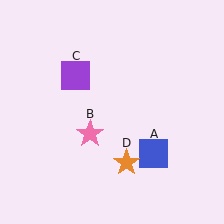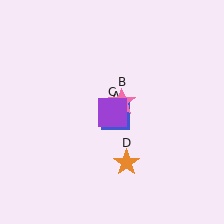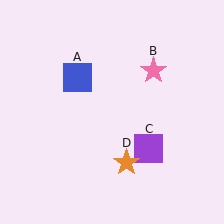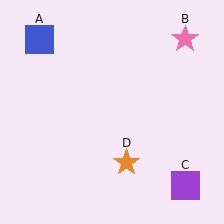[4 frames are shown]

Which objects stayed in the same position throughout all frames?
Orange star (object D) remained stationary.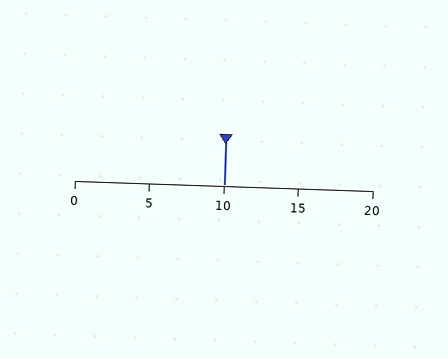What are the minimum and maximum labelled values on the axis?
The axis runs from 0 to 20.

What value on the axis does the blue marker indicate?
The marker indicates approximately 10.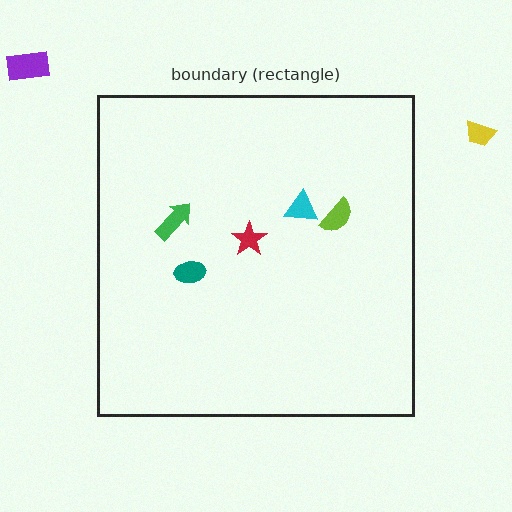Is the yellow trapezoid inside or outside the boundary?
Outside.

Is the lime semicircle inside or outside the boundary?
Inside.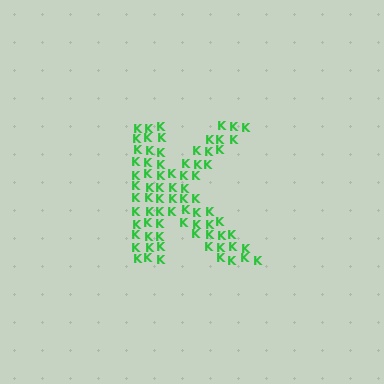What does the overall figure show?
The overall figure shows the letter K.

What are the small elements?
The small elements are letter K's.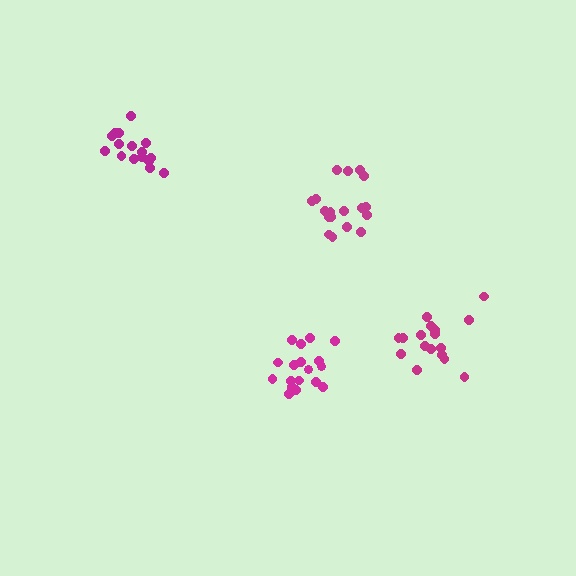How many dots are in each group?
Group 1: 18 dots, Group 2: 16 dots, Group 3: 18 dots, Group 4: 17 dots (69 total).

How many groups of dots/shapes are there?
There are 4 groups.